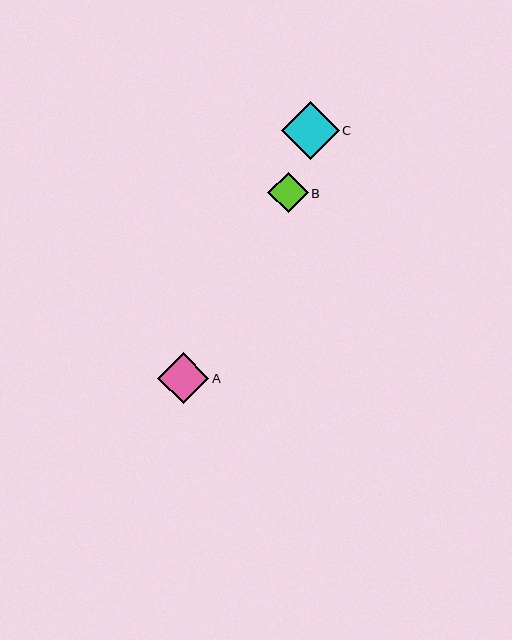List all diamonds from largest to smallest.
From largest to smallest: C, A, B.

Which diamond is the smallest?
Diamond B is the smallest with a size of approximately 40 pixels.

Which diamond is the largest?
Diamond C is the largest with a size of approximately 58 pixels.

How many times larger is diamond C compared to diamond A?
Diamond C is approximately 1.1 times the size of diamond A.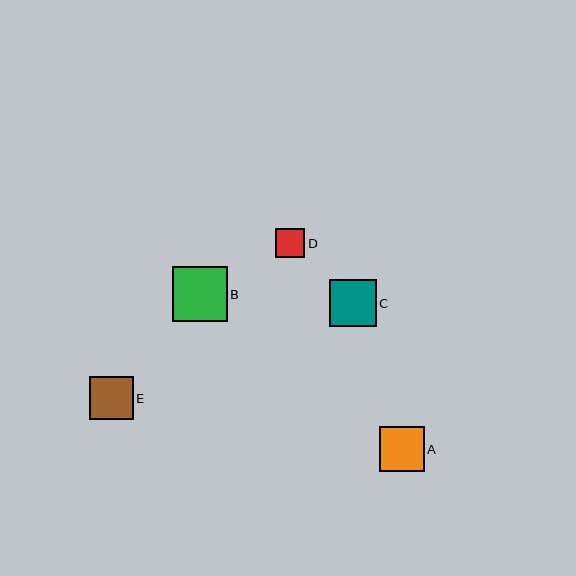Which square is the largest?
Square B is the largest with a size of approximately 55 pixels.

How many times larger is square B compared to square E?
Square B is approximately 1.3 times the size of square E.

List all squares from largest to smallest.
From largest to smallest: B, C, A, E, D.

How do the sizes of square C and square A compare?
Square C and square A are approximately the same size.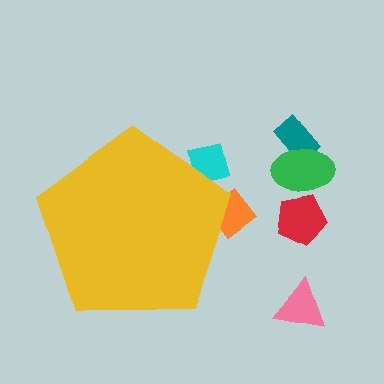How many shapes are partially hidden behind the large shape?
2 shapes are partially hidden.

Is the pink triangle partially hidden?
No, the pink triangle is fully visible.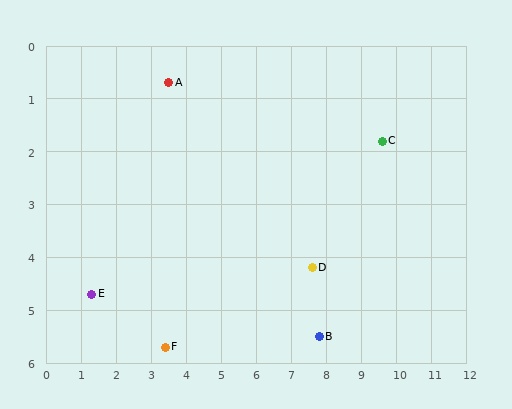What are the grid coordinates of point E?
Point E is at approximately (1.3, 4.7).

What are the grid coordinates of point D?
Point D is at approximately (7.6, 4.2).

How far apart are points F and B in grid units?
Points F and B are about 4.4 grid units apart.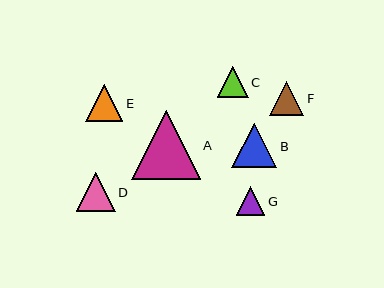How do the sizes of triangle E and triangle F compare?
Triangle E and triangle F are approximately the same size.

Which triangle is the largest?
Triangle A is the largest with a size of approximately 69 pixels.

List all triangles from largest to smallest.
From largest to smallest: A, B, D, E, F, C, G.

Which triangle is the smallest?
Triangle G is the smallest with a size of approximately 29 pixels.